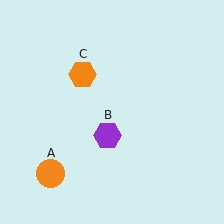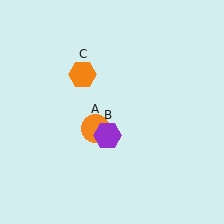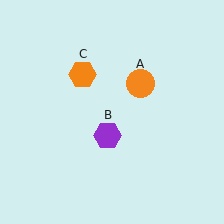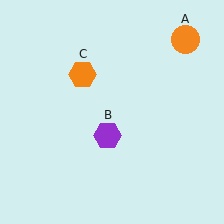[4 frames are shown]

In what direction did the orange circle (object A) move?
The orange circle (object A) moved up and to the right.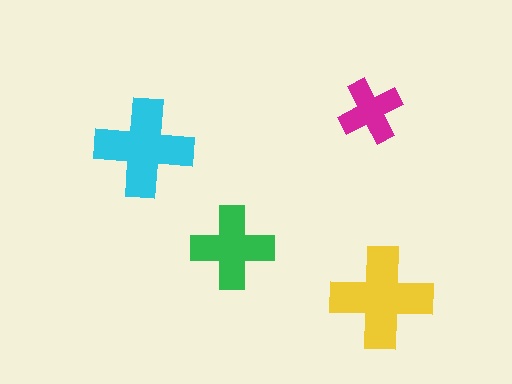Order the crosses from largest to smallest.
the yellow one, the cyan one, the green one, the magenta one.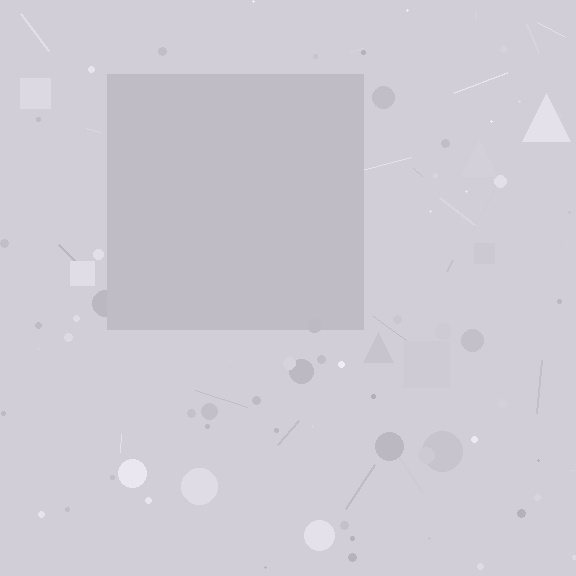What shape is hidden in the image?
A square is hidden in the image.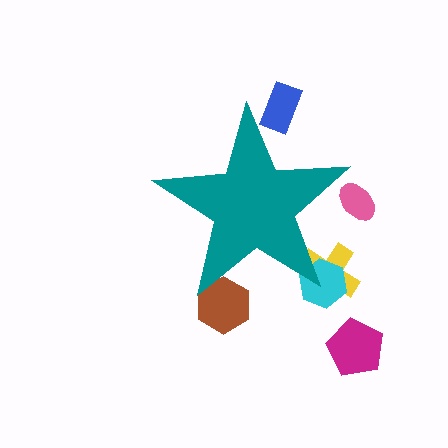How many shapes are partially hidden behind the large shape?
5 shapes are partially hidden.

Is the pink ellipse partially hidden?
Yes, the pink ellipse is partially hidden behind the teal star.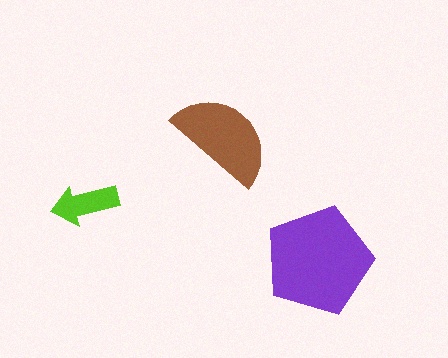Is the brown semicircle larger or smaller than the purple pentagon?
Smaller.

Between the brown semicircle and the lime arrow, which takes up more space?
The brown semicircle.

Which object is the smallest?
The lime arrow.